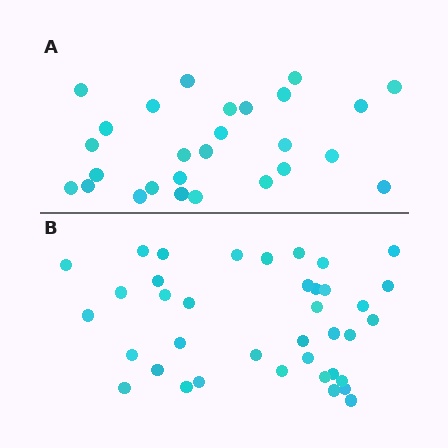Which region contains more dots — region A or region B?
Region B (the bottom region) has more dots.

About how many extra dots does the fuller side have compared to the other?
Region B has roughly 12 or so more dots than region A.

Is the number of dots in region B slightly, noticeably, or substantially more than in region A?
Region B has noticeably more, but not dramatically so. The ratio is roughly 1.4 to 1.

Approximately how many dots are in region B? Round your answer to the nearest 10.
About 40 dots. (The exact count is 38, which rounds to 40.)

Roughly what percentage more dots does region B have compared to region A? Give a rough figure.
About 40% more.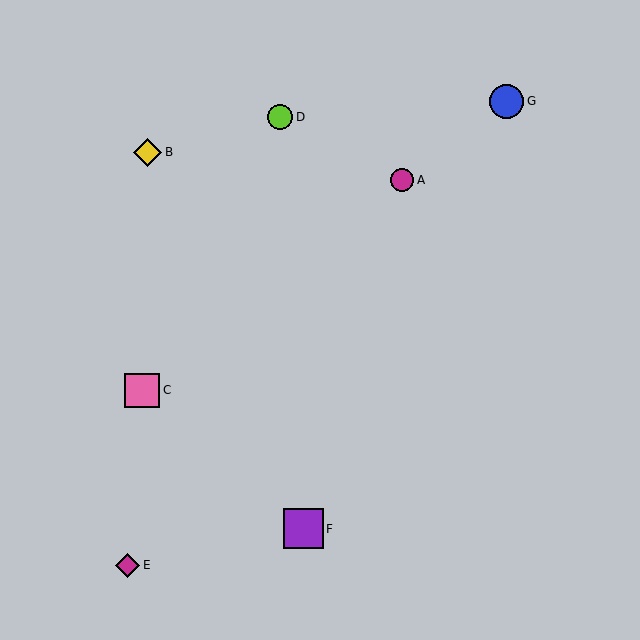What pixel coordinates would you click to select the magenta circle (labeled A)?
Click at (402, 180) to select the magenta circle A.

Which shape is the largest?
The purple square (labeled F) is the largest.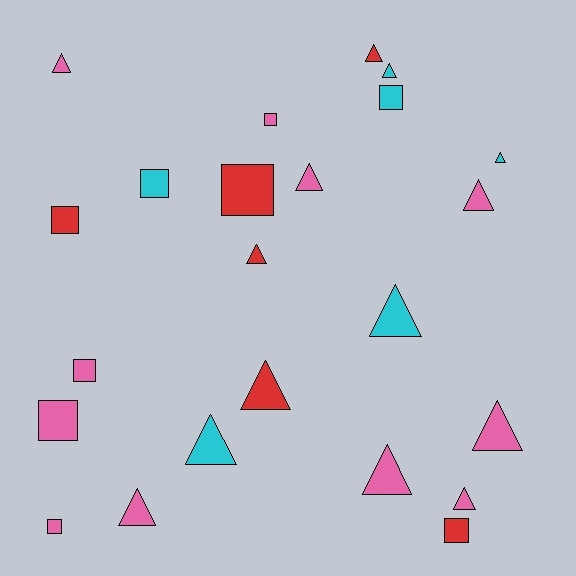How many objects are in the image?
There are 23 objects.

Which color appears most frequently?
Pink, with 11 objects.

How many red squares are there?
There are 3 red squares.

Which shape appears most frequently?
Triangle, with 14 objects.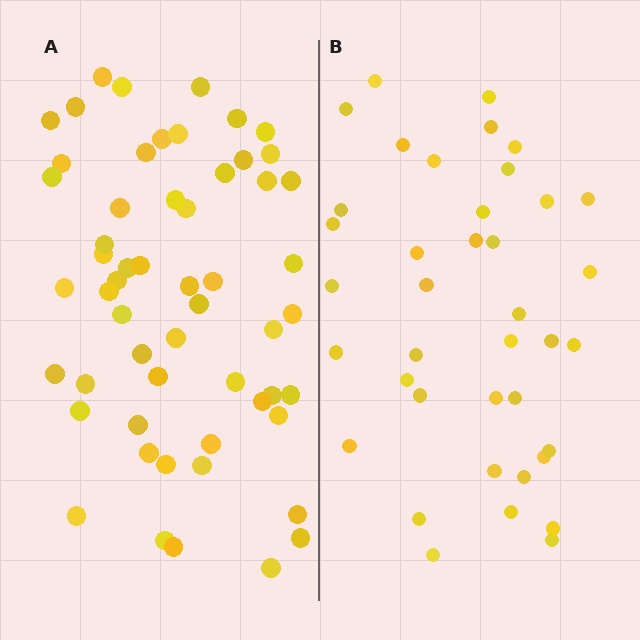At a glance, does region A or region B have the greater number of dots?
Region A (the left region) has more dots.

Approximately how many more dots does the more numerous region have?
Region A has approximately 15 more dots than region B.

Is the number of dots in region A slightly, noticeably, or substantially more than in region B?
Region A has noticeably more, but not dramatically so. The ratio is roughly 1.4 to 1.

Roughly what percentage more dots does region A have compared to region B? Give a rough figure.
About 45% more.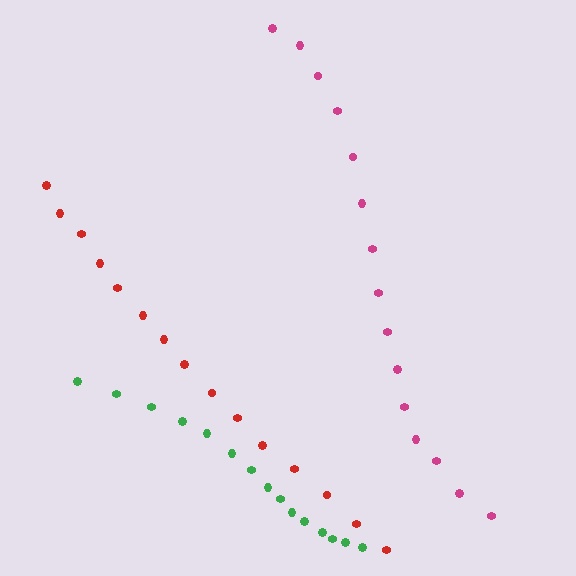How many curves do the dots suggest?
There are 3 distinct paths.